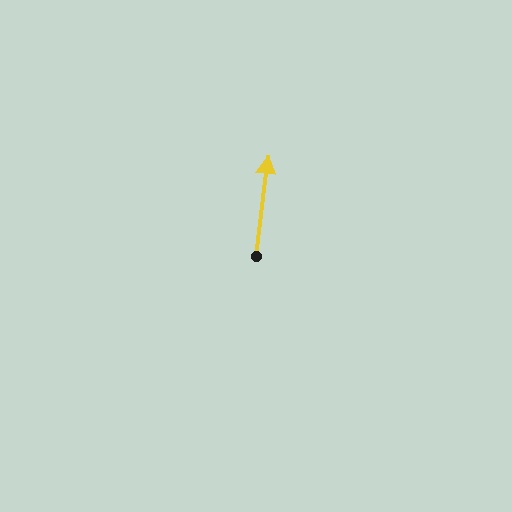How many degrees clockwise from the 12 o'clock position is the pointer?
Approximately 7 degrees.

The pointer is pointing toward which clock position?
Roughly 12 o'clock.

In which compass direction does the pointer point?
North.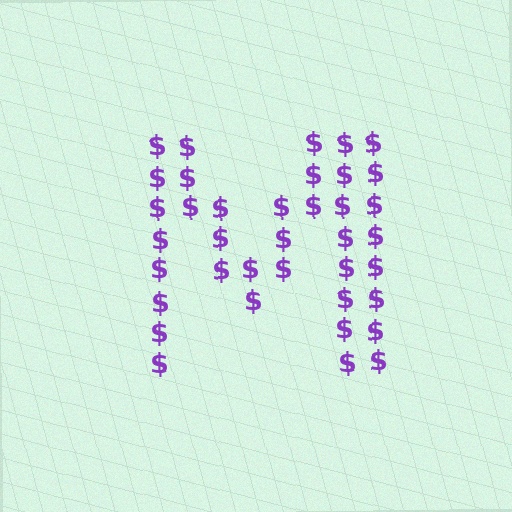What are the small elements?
The small elements are dollar signs.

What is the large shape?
The large shape is the letter M.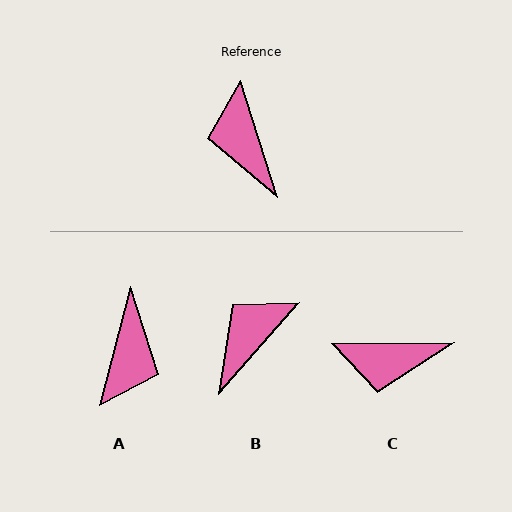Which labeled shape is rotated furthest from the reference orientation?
A, about 148 degrees away.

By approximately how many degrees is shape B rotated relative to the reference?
Approximately 59 degrees clockwise.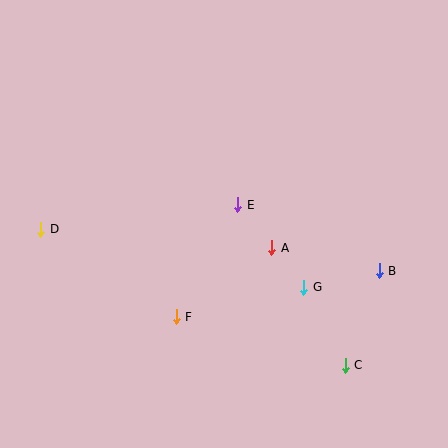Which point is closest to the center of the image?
Point E at (238, 205) is closest to the center.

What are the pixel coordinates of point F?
Point F is at (176, 317).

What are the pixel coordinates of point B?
Point B is at (379, 271).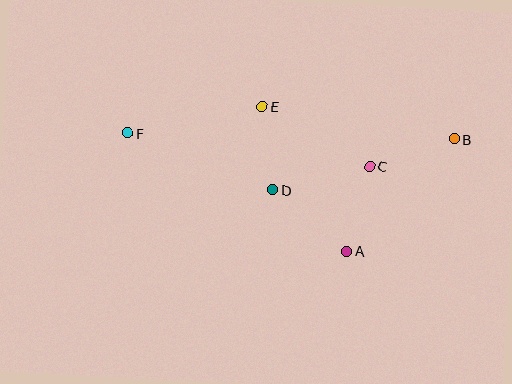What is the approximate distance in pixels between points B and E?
The distance between B and E is approximately 195 pixels.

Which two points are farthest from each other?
Points B and F are farthest from each other.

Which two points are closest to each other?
Points D and E are closest to each other.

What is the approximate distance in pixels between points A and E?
The distance between A and E is approximately 168 pixels.